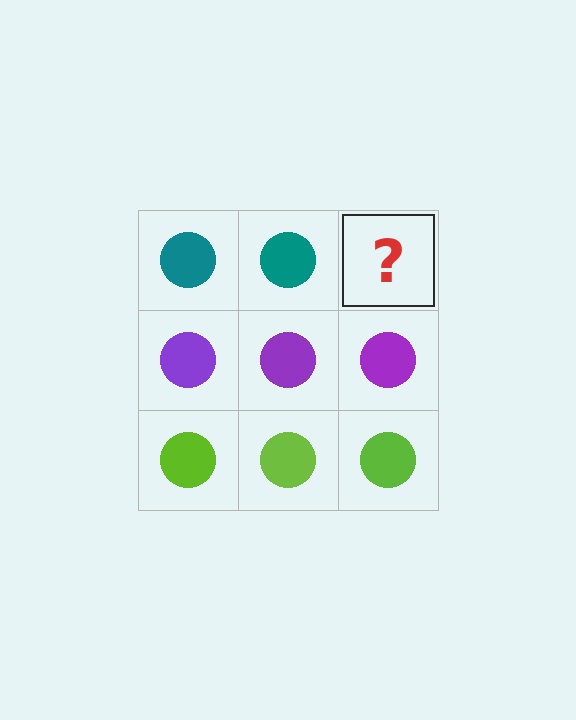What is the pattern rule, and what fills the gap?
The rule is that each row has a consistent color. The gap should be filled with a teal circle.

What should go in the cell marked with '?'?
The missing cell should contain a teal circle.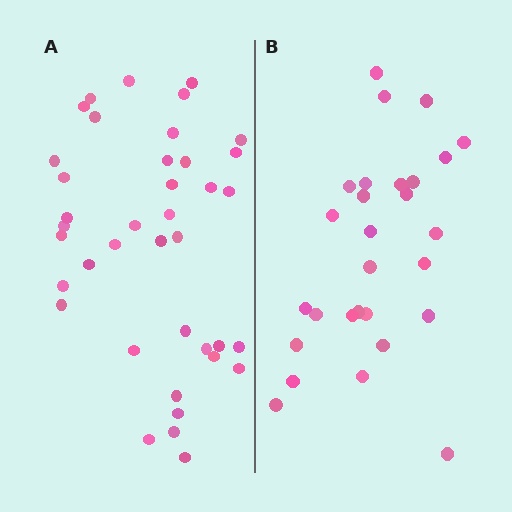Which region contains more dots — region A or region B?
Region A (the left region) has more dots.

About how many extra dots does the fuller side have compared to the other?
Region A has roughly 12 or so more dots than region B.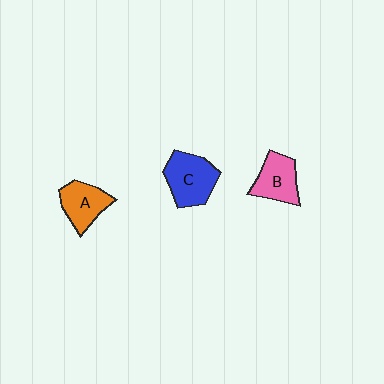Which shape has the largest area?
Shape C (blue).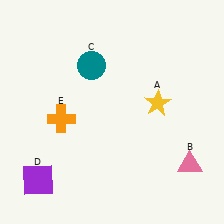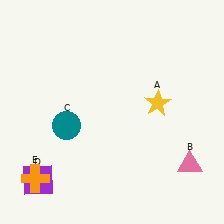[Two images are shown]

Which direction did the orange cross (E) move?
The orange cross (E) moved down.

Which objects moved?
The objects that moved are: the teal circle (C), the orange cross (E).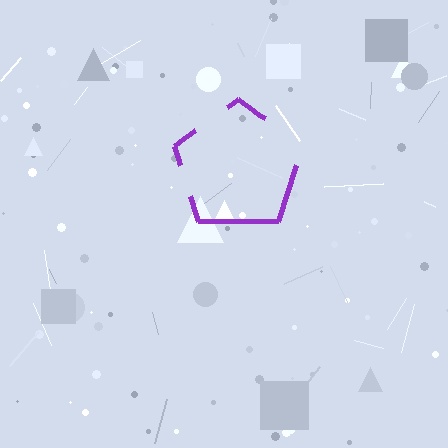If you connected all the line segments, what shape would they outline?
They would outline a pentagon.